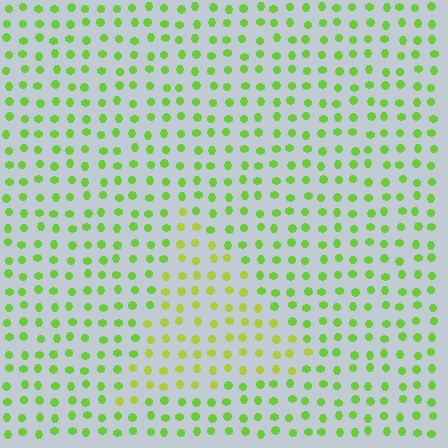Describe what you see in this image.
The image is filled with small lime elements in a uniform arrangement. A triangle-shaped region is visible where the elements are tinted to a slightly different hue, forming a subtle color boundary.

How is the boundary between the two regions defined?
The boundary is defined purely by a slight shift in hue (about 28 degrees). Spacing, size, and orientation are identical on both sides.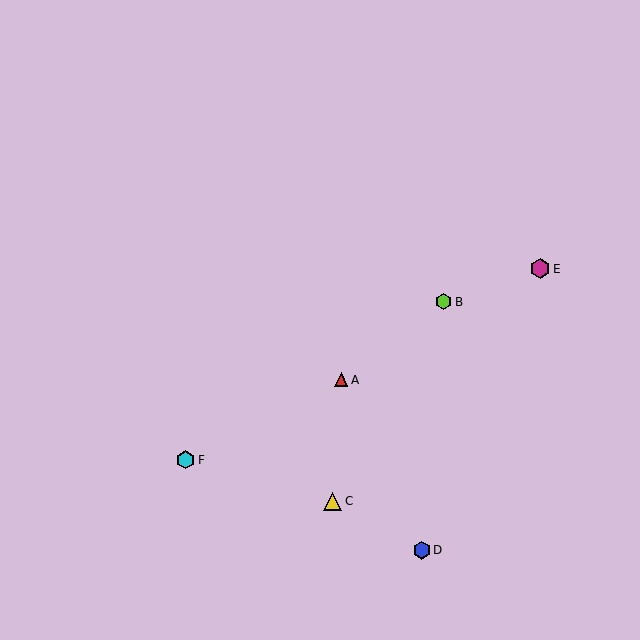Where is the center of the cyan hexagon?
The center of the cyan hexagon is at (186, 460).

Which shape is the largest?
The magenta hexagon (labeled E) is the largest.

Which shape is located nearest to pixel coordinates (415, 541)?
The blue hexagon (labeled D) at (422, 550) is nearest to that location.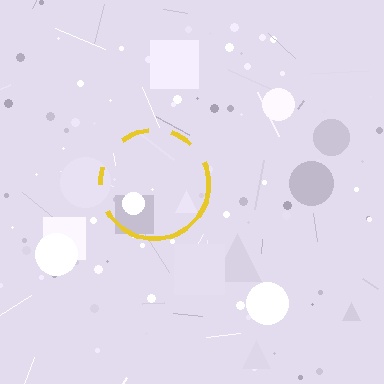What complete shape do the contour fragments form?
The contour fragments form a circle.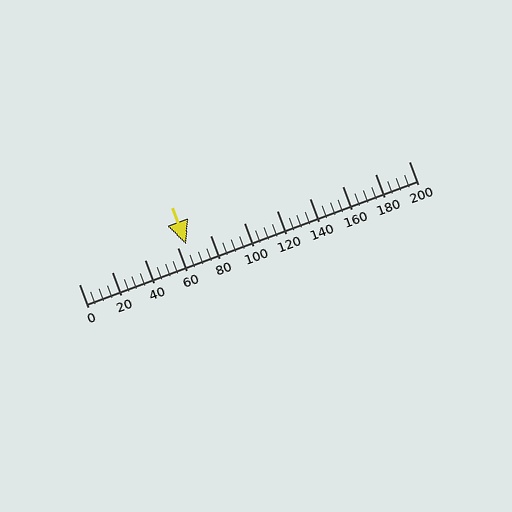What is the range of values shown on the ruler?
The ruler shows values from 0 to 200.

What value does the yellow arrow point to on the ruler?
The yellow arrow points to approximately 65.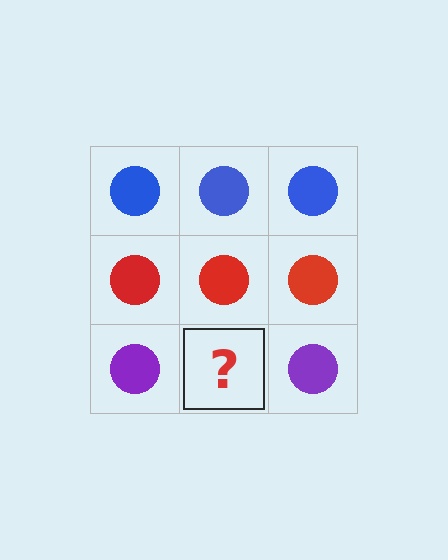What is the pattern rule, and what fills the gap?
The rule is that each row has a consistent color. The gap should be filled with a purple circle.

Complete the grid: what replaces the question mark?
The question mark should be replaced with a purple circle.